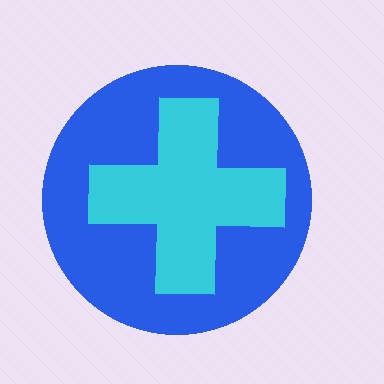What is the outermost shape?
The blue circle.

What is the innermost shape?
The cyan cross.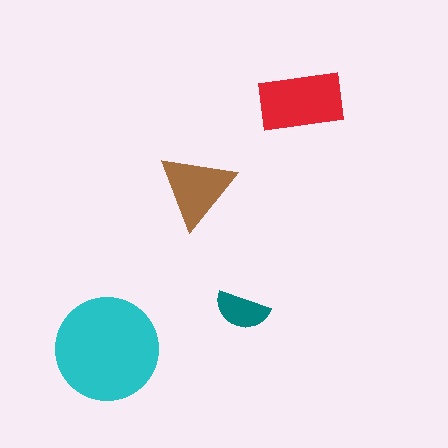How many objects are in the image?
There are 4 objects in the image.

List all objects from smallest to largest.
The teal semicircle, the brown triangle, the red rectangle, the cyan circle.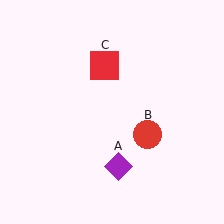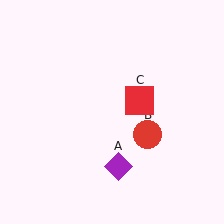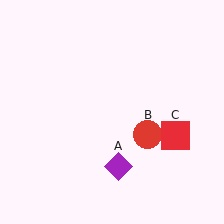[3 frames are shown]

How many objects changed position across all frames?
1 object changed position: red square (object C).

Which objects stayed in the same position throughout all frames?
Purple diamond (object A) and red circle (object B) remained stationary.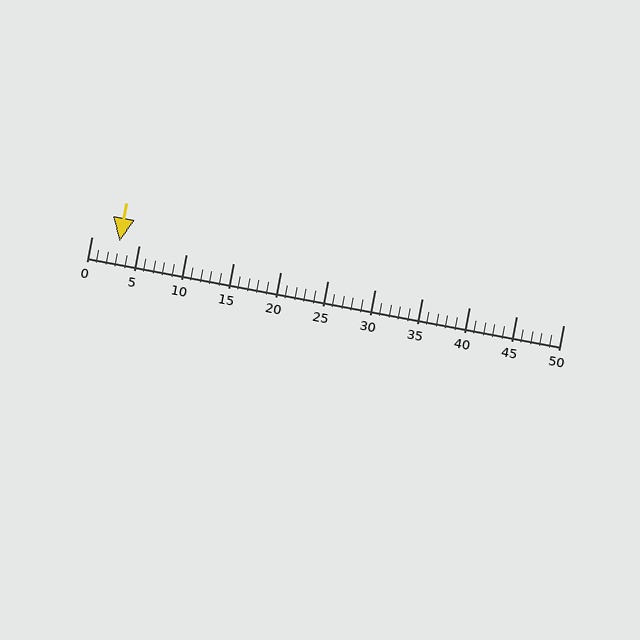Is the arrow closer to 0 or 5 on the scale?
The arrow is closer to 5.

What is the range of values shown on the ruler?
The ruler shows values from 0 to 50.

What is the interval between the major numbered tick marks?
The major tick marks are spaced 5 units apart.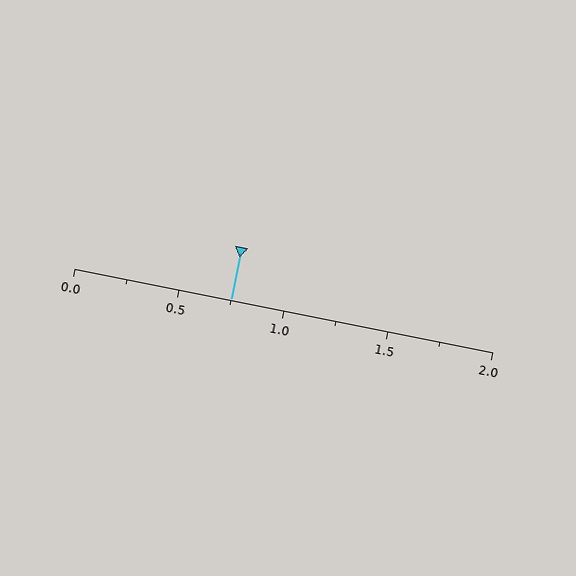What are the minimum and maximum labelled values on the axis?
The axis runs from 0.0 to 2.0.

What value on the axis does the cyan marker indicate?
The marker indicates approximately 0.75.